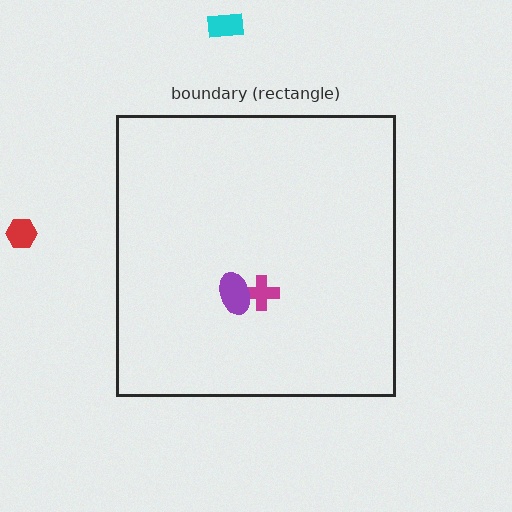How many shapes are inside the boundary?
2 inside, 2 outside.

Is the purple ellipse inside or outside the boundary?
Inside.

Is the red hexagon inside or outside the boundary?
Outside.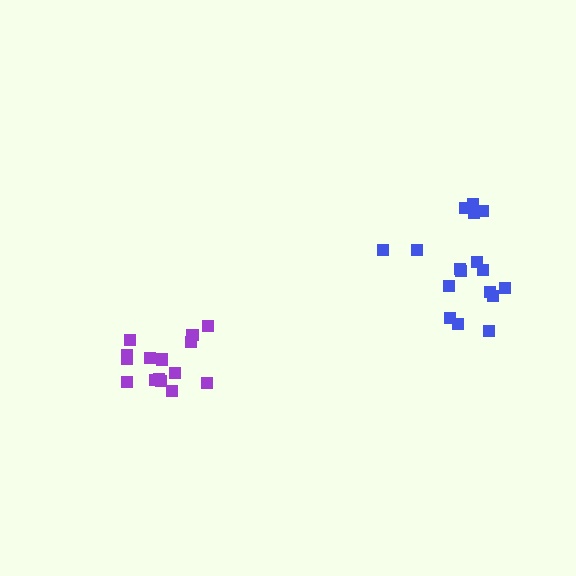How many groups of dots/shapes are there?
There are 2 groups.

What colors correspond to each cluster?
The clusters are colored: blue, purple.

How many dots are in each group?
Group 1: 17 dots, Group 2: 16 dots (33 total).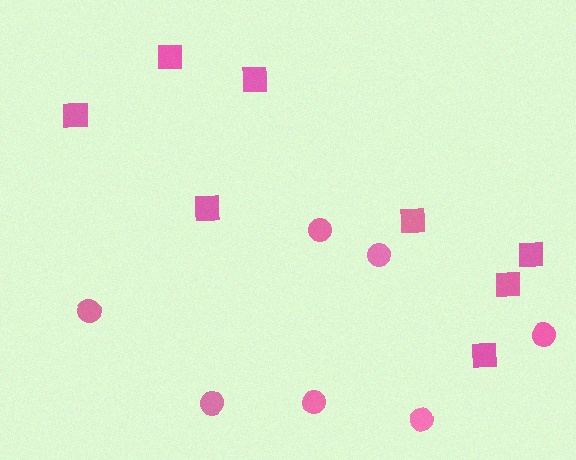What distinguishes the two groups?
There are 2 groups: one group of squares (8) and one group of circles (7).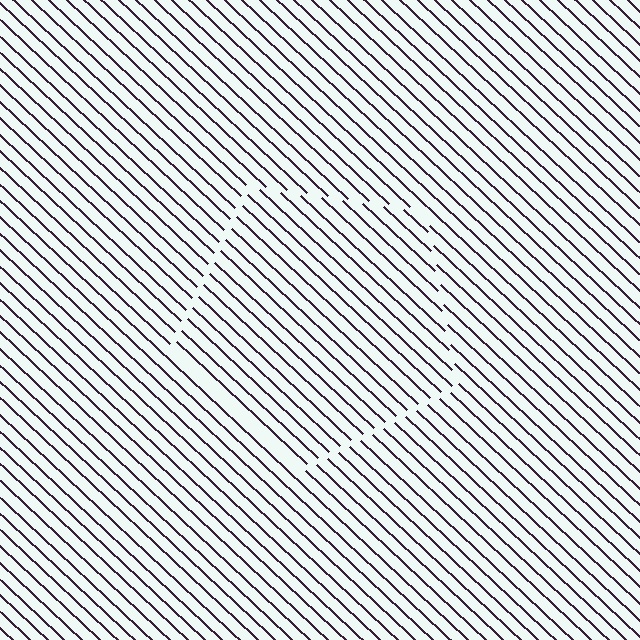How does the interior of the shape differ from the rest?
The interior of the shape contains the same grating, shifted by half a period — the contour is defined by the phase discontinuity where line-ends from the inner and outer gratings abut.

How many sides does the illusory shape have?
5 sides — the line-ends trace a pentagon.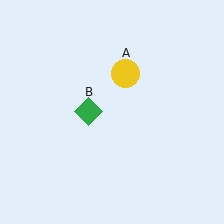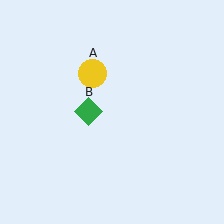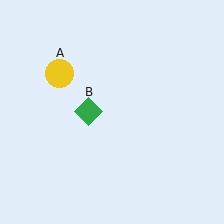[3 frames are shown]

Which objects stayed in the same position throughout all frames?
Green diamond (object B) remained stationary.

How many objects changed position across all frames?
1 object changed position: yellow circle (object A).